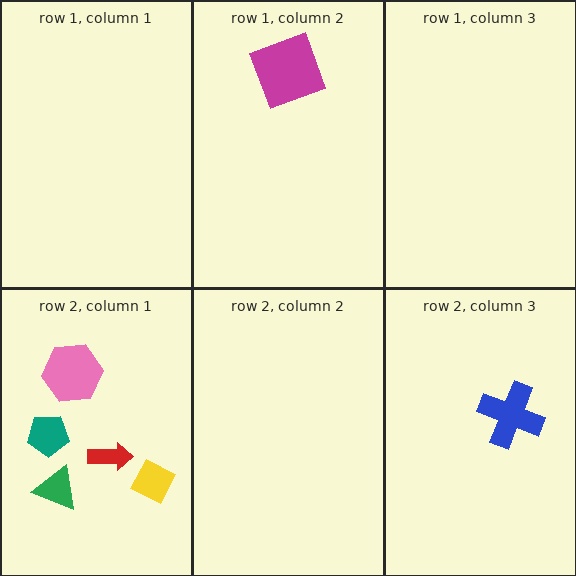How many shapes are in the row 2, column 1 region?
5.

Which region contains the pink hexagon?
The row 2, column 1 region.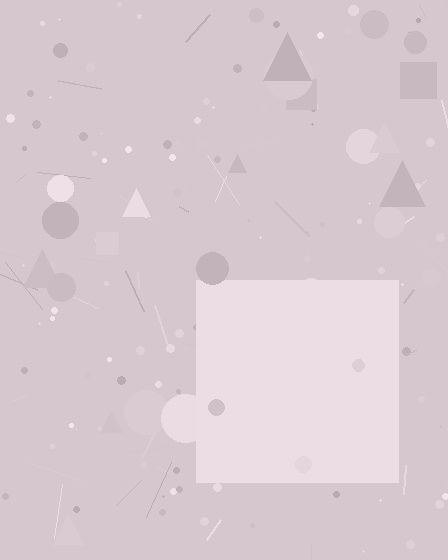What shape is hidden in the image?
A square is hidden in the image.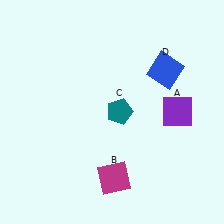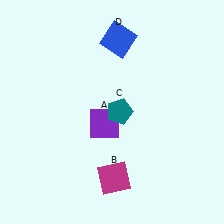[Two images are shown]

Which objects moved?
The objects that moved are: the purple square (A), the blue square (D).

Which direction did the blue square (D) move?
The blue square (D) moved left.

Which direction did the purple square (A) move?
The purple square (A) moved left.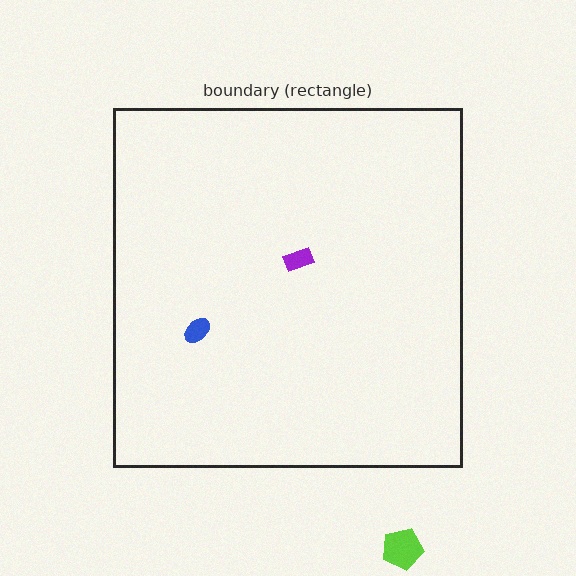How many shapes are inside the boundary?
2 inside, 1 outside.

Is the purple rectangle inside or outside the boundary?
Inside.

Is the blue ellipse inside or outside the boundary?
Inside.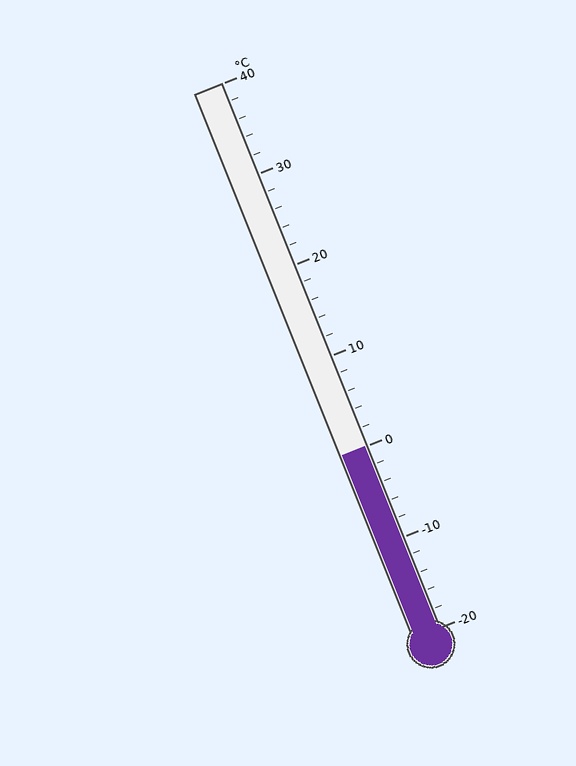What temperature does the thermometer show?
The thermometer shows approximately 0°C.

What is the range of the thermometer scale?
The thermometer scale ranges from -20°C to 40°C.